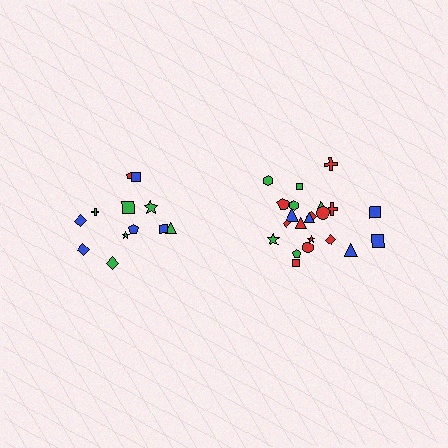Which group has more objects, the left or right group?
The right group.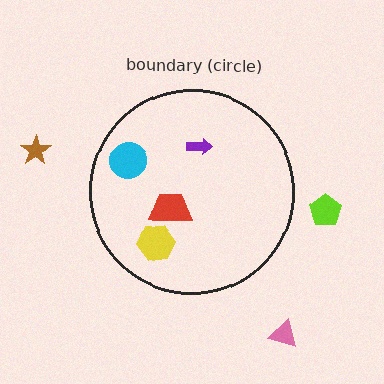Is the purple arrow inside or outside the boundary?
Inside.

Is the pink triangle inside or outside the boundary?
Outside.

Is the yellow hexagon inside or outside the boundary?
Inside.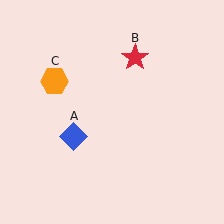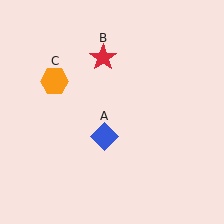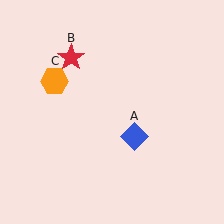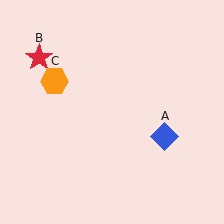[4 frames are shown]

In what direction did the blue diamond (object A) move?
The blue diamond (object A) moved right.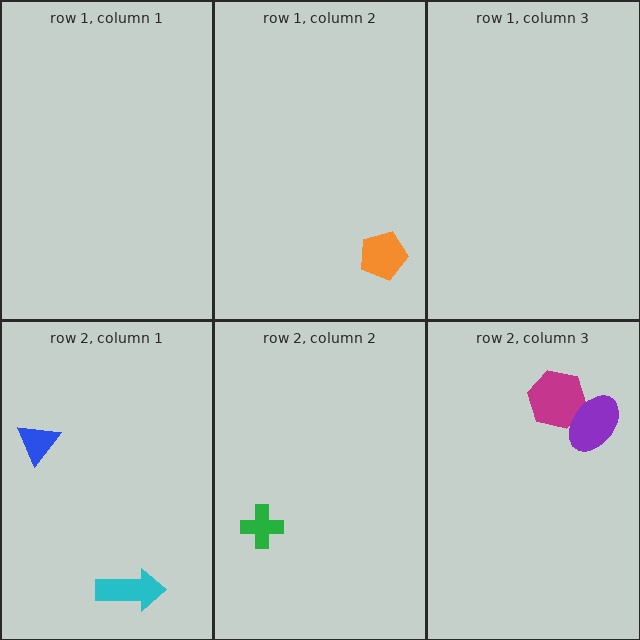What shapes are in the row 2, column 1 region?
The cyan arrow, the blue triangle.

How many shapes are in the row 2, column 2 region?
1.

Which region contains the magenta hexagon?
The row 2, column 3 region.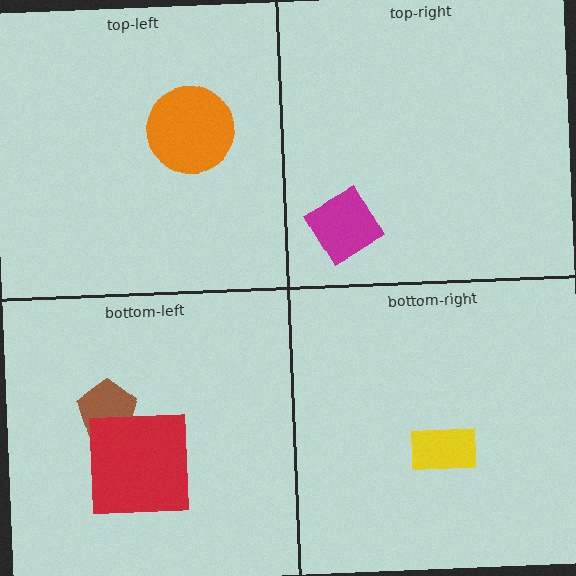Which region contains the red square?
The bottom-left region.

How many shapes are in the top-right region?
1.